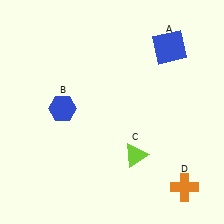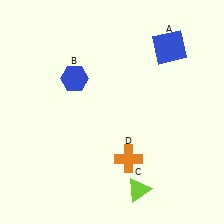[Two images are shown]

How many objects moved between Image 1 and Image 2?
3 objects moved between the two images.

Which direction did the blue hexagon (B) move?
The blue hexagon (B) moved up.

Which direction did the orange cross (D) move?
The orange cross (D) moved left.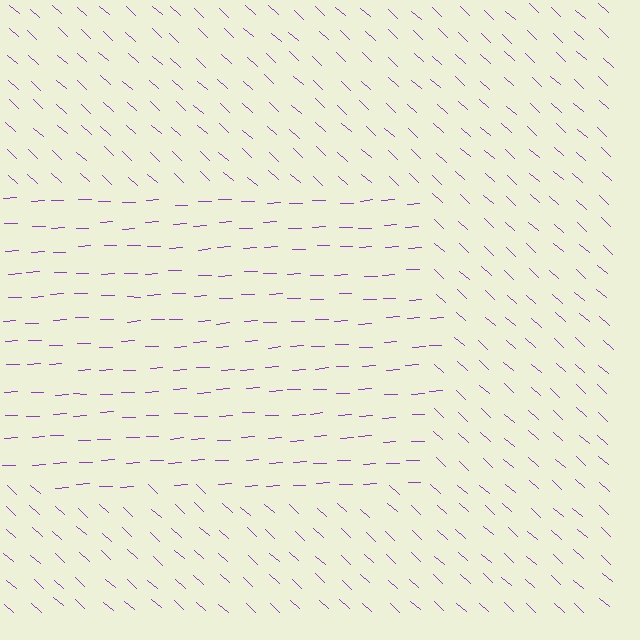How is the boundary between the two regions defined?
The boundary is defined purely by a change in line orientation (approximately 45 degrees difference). All lines are the same color and thickness.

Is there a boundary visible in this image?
Yes, there is a texture boundary formed by a change in line orientation.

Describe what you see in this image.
The image is filled with small purple line segments. A rectangle region in the image has lines oriented differently from the surrounding lines, creating a visible texture boundary.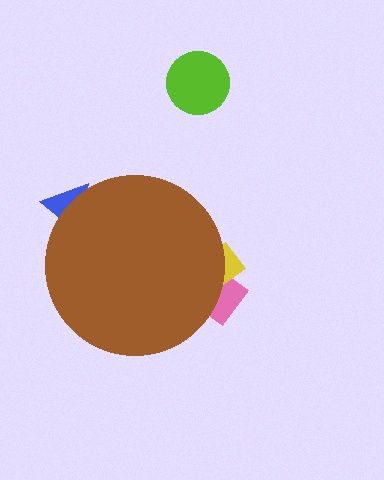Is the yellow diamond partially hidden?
Yes, the yellow diamond is partially hidden behind the brown circle.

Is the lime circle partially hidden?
No, the lime circle is fully visible.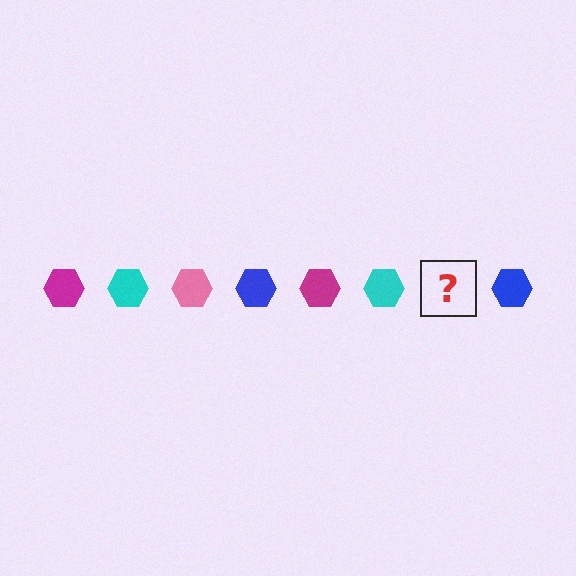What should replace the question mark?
The question mark should be replaced with a pink hexagon.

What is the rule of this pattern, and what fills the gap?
The rule is that the pattern cycles through magenta, cyan, pink, blue hexagons. The gap should be filled with a pink hexagon.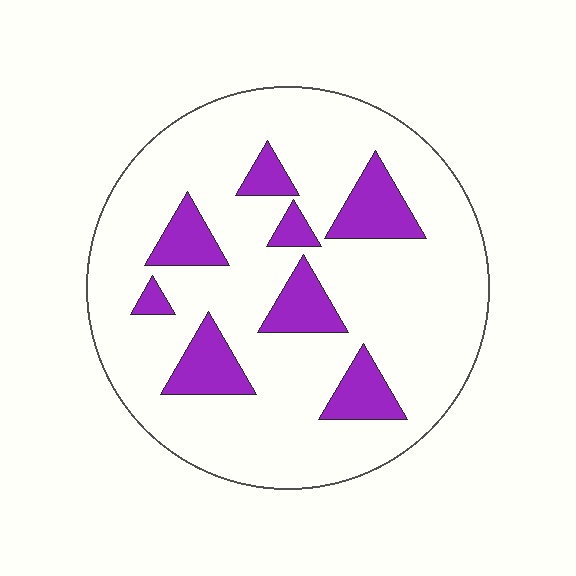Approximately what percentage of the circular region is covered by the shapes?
Approximately 20%.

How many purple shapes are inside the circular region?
8.